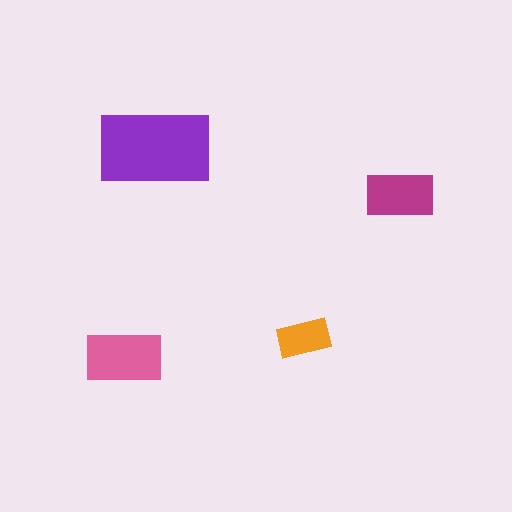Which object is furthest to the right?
The magenta rectangle is rightmost.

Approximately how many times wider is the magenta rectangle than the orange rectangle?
About 1.5 times wider.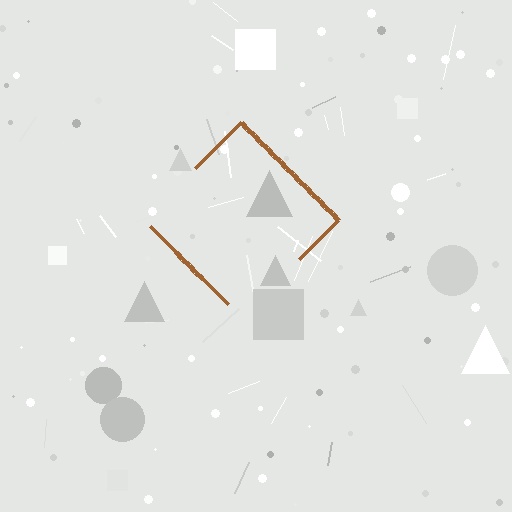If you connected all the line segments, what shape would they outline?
They would outline a diamond.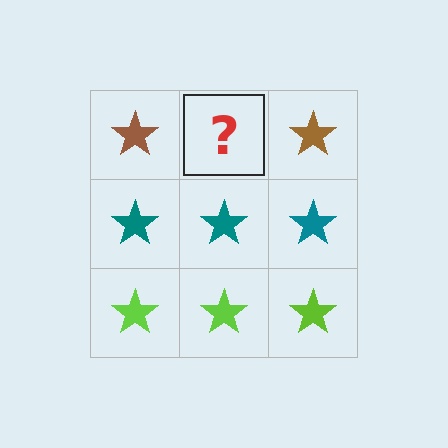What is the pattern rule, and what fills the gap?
The rule is that each row has a consistent color. The gap should be filled with a brown star.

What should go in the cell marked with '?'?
The missing cell should contain a brown star.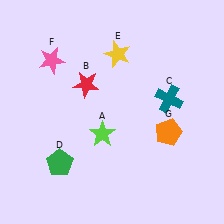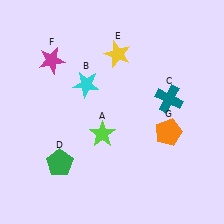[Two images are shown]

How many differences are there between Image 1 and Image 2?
There are 2 differences between the two images.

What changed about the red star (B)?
In Image 1, B is red. In Image 2, it changed to cyan.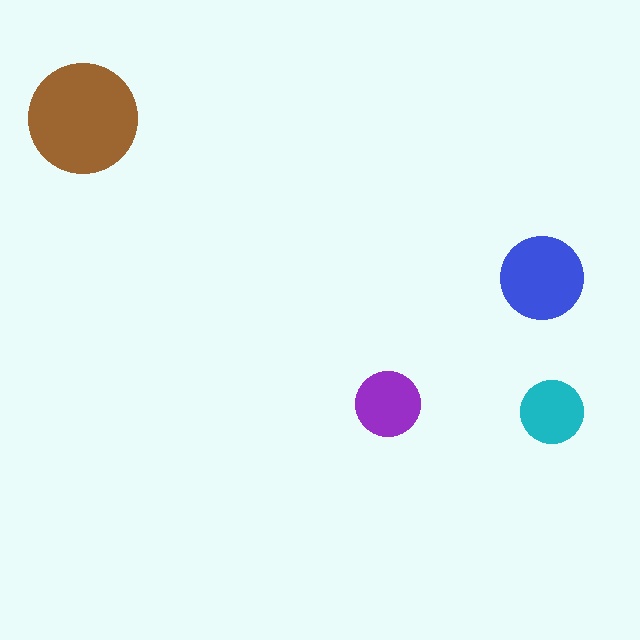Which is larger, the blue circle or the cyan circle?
The blue one.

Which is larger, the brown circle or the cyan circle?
The brown one.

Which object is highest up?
The brown circle is topmost.